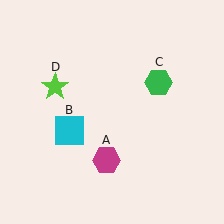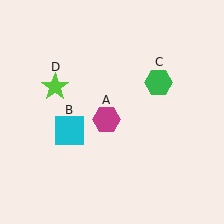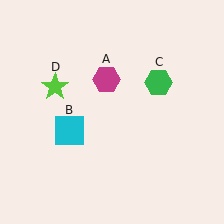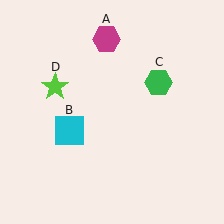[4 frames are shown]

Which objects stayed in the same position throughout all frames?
Cyan square (object B) and green hexagon (object C) and lime star (object D) remained stationary.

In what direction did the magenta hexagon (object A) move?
The magenta hexagon (object A) moved up.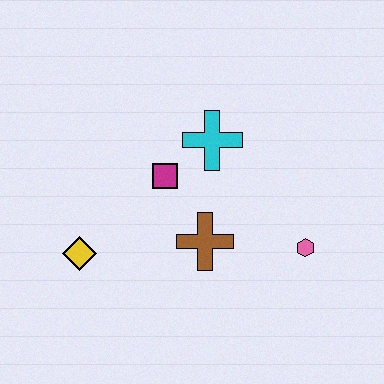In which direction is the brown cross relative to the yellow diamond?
The brown cross is to the right of the yellow diamond.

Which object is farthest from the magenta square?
The pink hexagon is farthest from the magenta square.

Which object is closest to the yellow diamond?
The magenta square is closest to the yellow diamond.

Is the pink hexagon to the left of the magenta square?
No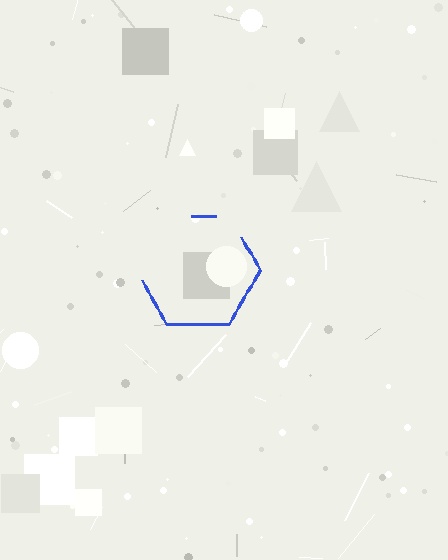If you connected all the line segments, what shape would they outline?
They would outline a hexagon.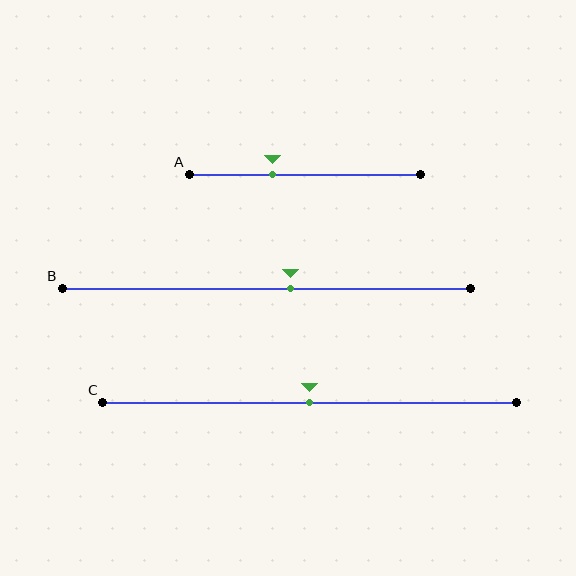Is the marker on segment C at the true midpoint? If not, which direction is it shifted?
Yes, the marker on segment C is at the true midpoint.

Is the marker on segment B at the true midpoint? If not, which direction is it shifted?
No, the marker on segment B is shifted to the right by about 6% of the segment length.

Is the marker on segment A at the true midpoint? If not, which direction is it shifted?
No, the marker on segment A is shifted to the left by about 14% of the segment length.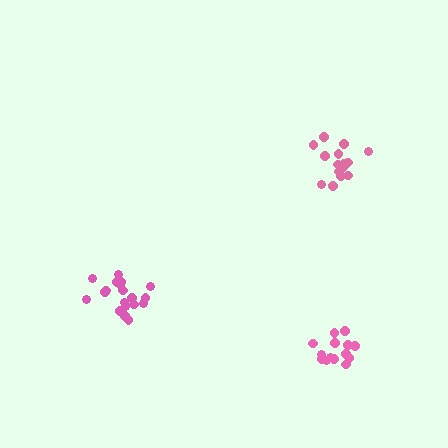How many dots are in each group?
Group 1: 14 dots, Group 2: 19 dots, Group 3: 16 dots (49 total).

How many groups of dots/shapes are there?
There are 3 groups.